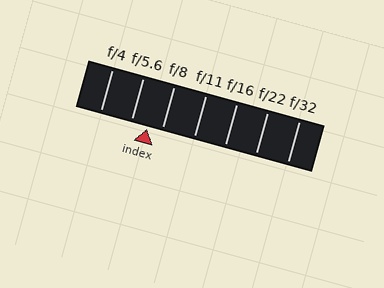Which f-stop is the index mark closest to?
The index mark is closest to f/8.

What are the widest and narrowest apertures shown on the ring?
The widest aperture shown is f/4 and the narrowest is f/32.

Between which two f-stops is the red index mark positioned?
The index mark is between f/5.6 and f/8.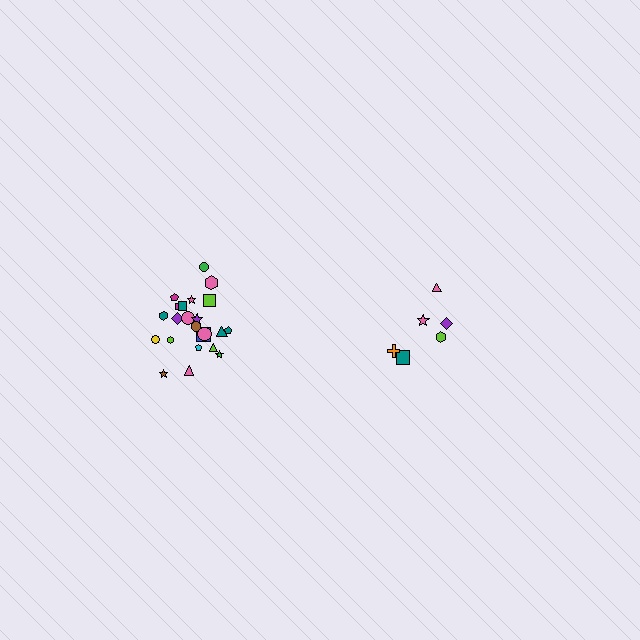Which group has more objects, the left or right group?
The left group.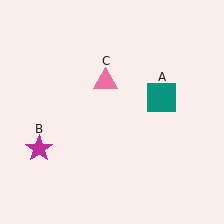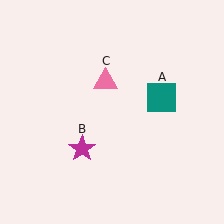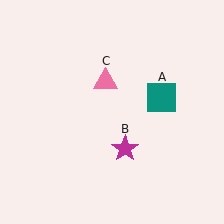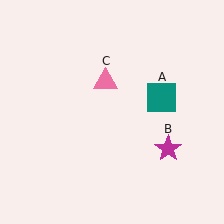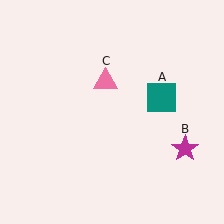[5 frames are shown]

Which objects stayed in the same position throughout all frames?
Teal square (object A) and pink triangle (object C) remained stationary.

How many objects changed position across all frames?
1 object changed position: magenta star (object B).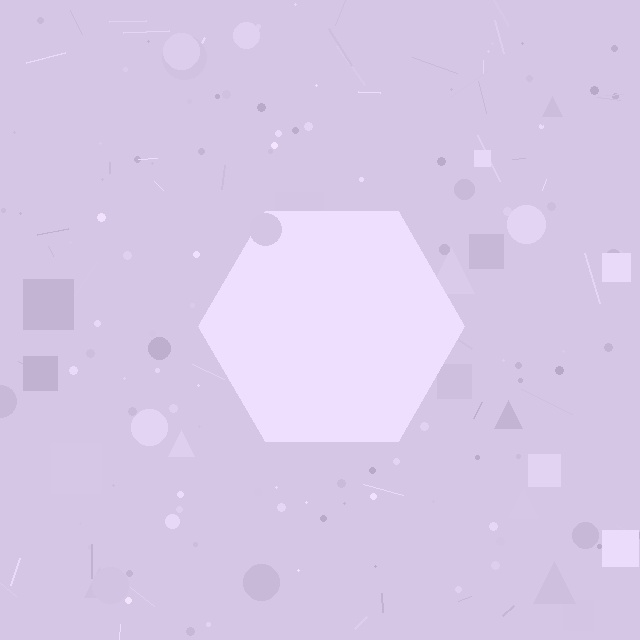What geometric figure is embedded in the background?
A hexagon is embedded in the background.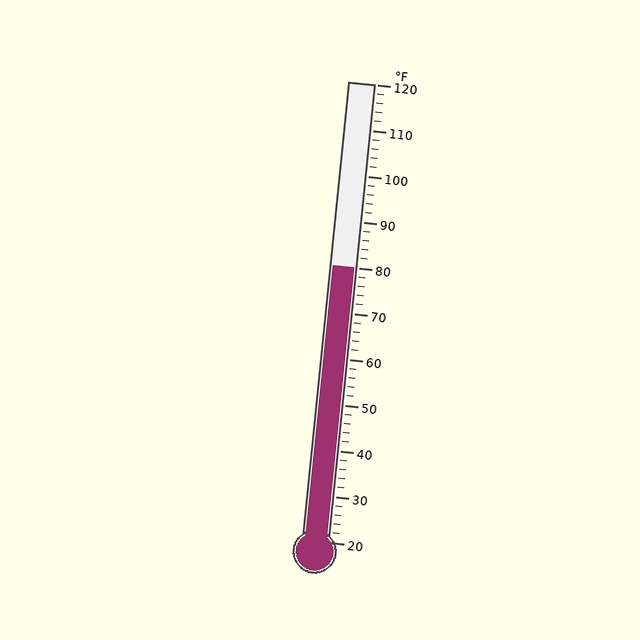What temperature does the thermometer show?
The thermometer shows approximately 80°F.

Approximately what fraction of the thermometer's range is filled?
The thermometer is filled to approximately 60% of its range.